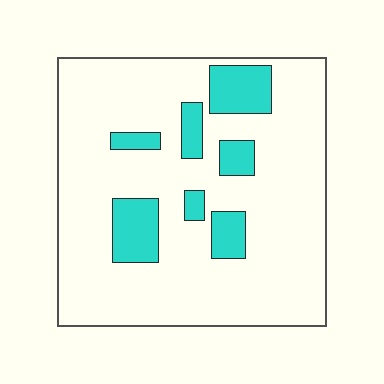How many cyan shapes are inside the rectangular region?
7.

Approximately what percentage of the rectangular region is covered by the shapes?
Approximately 15%.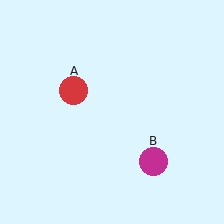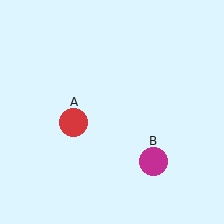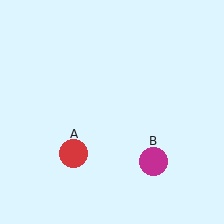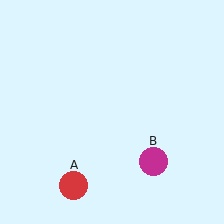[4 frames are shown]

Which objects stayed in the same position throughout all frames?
Magenta circle (object B) remained stationary.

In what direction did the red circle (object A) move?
The red circle (object A) moved down.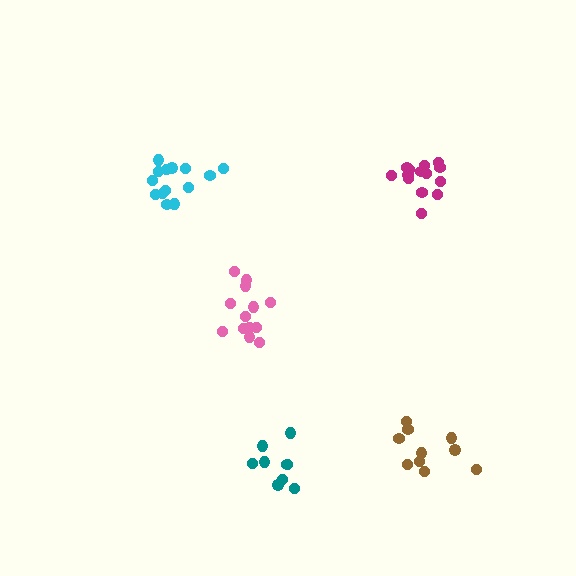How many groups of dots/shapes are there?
There are 5 groups.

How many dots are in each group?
Group 1: 10 dots, Group 2: 14 dots, Group 3: 13 dots, Group 4: 14 dots, Group 5: 9 dots (60 total).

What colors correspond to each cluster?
The clusters are colored: brown, cyan, pink, magenta, teal.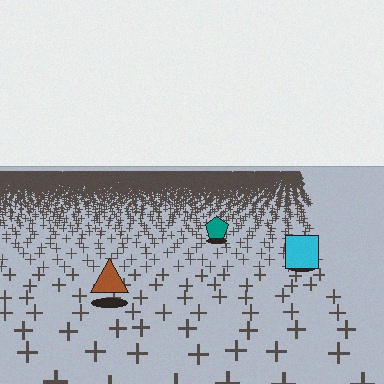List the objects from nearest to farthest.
From nearest to farthest: the brown triangle, the cyan square, the teal pentagon.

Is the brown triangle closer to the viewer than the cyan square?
Yes. The brown triangle is closer — you can tell from the texture gradient: the ground texture is coarser near it.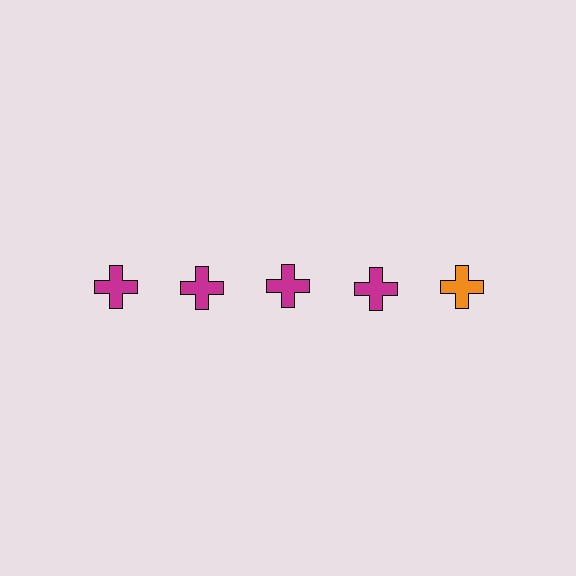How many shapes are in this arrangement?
There are 5 shapes arranged in a grid pattern.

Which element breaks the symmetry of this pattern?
The orange cross in the top row, rightmost column breaks the symmetry. All other shapes are magenta crosses.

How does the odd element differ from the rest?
It has a different color: orange instead of magenta.